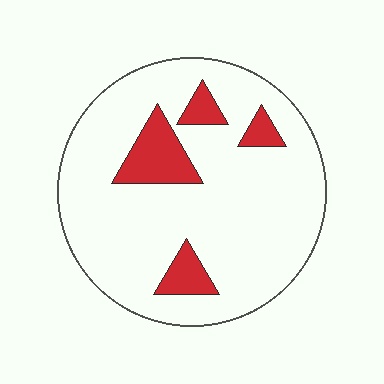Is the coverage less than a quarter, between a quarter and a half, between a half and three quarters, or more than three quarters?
Less than a quarter.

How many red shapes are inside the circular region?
4.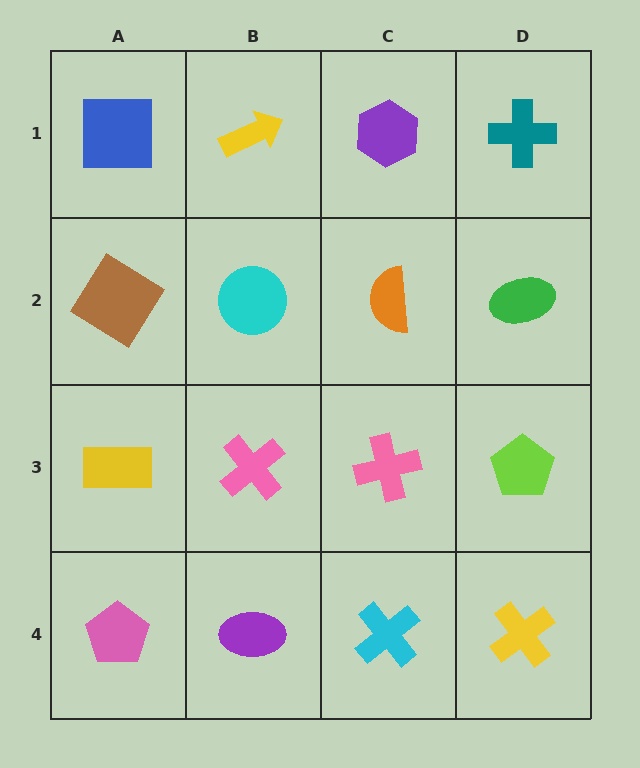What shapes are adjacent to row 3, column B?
A cyan circle (row 2, column B), a purple ellipse (row 4, column B), a yellow rectangle (row 3, column A), a pink cross (row 3, column C).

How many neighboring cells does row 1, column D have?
2.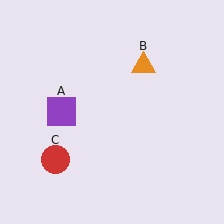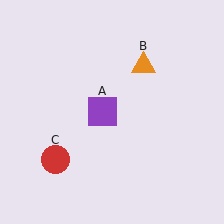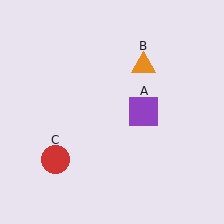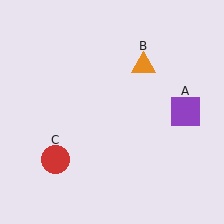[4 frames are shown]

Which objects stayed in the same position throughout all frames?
Orange triangle (object B) and red circle (object C) remained stationary.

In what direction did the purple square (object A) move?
The purple square (object A) moved right.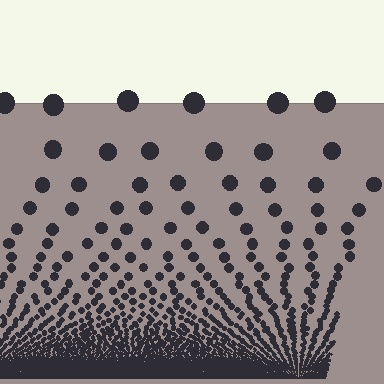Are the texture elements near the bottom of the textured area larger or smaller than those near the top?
Smaller. The gradient is inverted — elements near the bottom are smaller and denser.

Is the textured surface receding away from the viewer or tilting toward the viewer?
The surface appears to tilt toward the viewer. Texture elements get larger and sparser toward the top.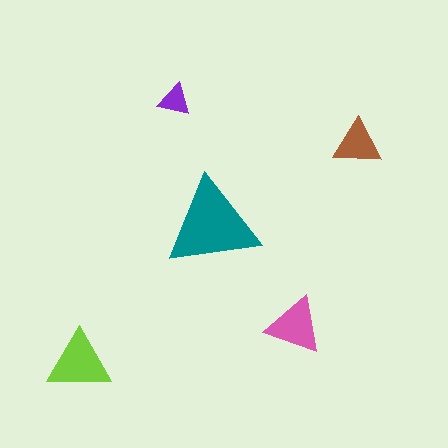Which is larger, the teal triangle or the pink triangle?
The teal one.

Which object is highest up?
The purple triangle is topmost.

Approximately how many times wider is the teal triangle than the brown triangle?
About 2 times wider.